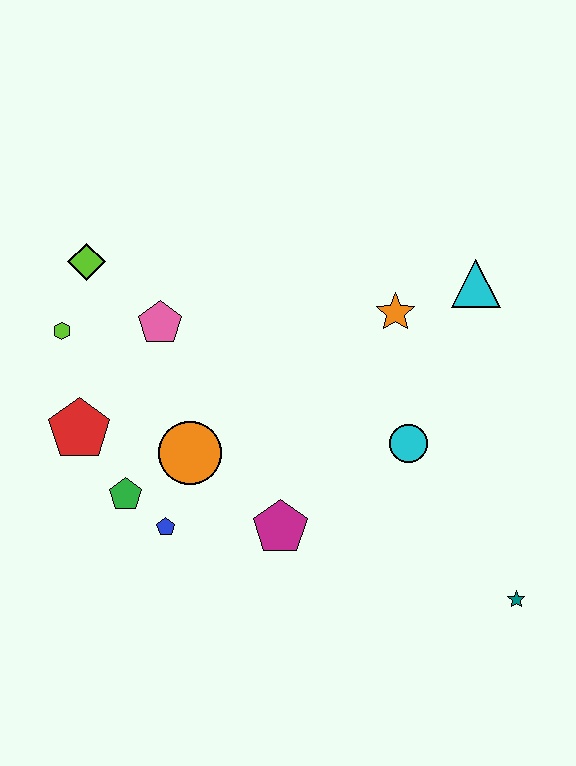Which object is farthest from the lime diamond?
The teal star is farthest from the lime diamond.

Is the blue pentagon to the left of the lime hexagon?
No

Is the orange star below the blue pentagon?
No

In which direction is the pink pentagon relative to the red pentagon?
The pink pentagon is above the red pentagon.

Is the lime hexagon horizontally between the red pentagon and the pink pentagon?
No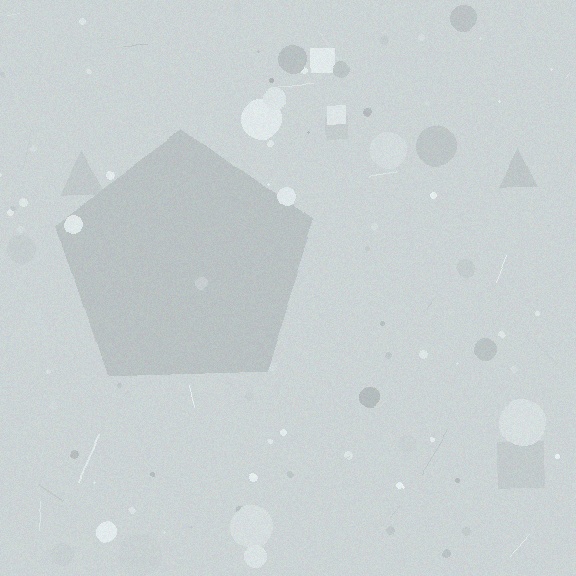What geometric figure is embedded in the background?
A pentagon is embedded in the background.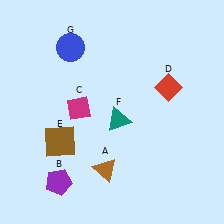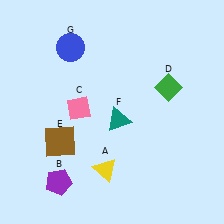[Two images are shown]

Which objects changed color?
A changed from brown to yellow. C changed from magenta to pink. D changed from red to green.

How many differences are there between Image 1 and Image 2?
There are 3 differences between the two images.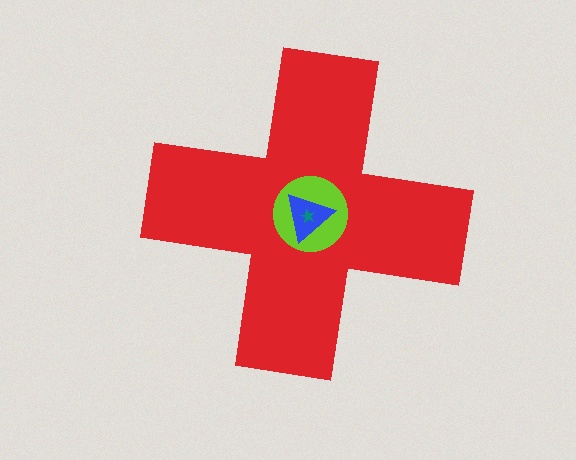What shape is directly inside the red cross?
The lime circle.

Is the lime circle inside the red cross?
Yes.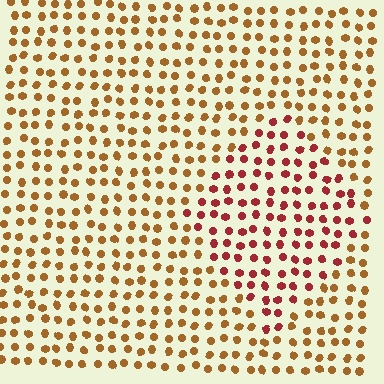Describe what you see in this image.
The image is filled with small brown elements in a uniform arrangement. A diamond-shaped region is visible where the elements are tinted to a slightly different hue, forming a subtle color boundary.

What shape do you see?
I see a diamond.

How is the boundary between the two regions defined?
The boundary is defined purely by a slight shift in hue (about 36 degrees). Spacing, size, and orientation are identical on both sides.